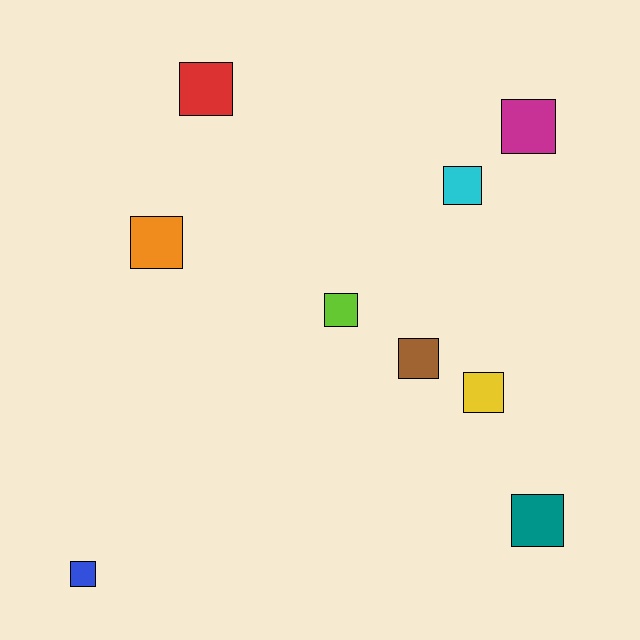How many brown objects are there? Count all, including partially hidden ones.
There is 1 brown object.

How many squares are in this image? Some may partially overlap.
There are 9 squares.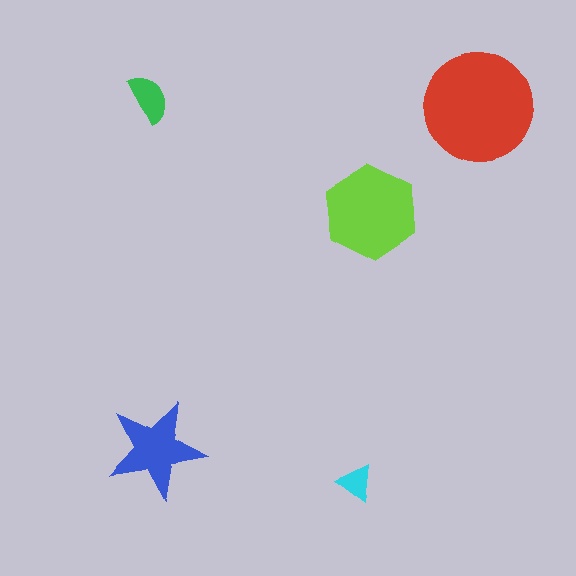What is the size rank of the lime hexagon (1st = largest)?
2nd.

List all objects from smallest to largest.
The cyan triangle, the green semicircle, the blue star, the lime hexagon, the red circle.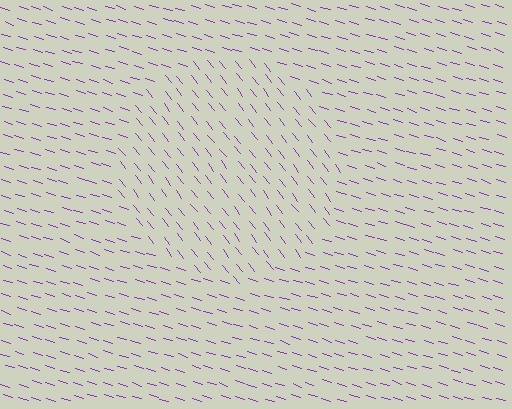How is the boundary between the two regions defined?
The boundary is defined purely by a change in line orientation (approximately 35 degrees difference). All lines are the same color and thickness.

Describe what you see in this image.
The image is filled with small purple line segments. A circle region in the image has lines oriented differently from the surrounding lines, creating a visible texture boundary.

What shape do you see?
I see a circle.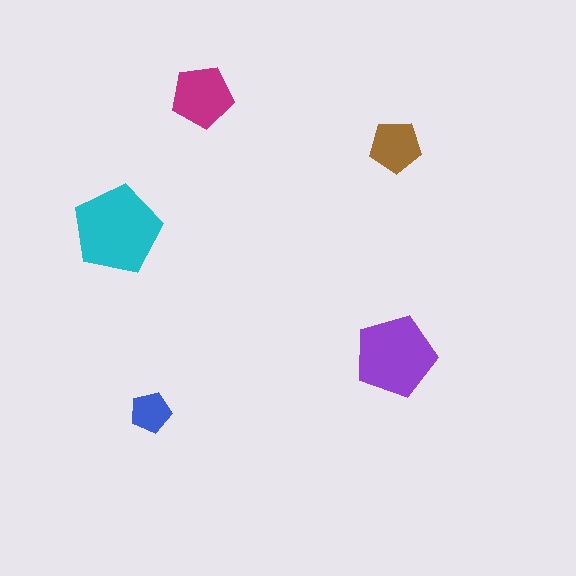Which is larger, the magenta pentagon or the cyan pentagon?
The cyan one.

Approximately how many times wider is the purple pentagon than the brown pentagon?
About 1.5 times wider.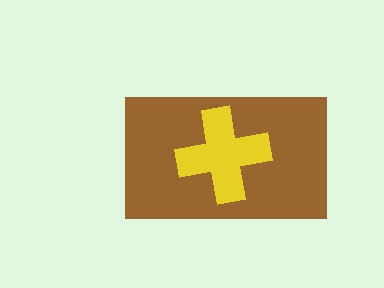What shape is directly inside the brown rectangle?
The yellow cross.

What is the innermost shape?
The yellow cross.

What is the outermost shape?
The brown rectangle.